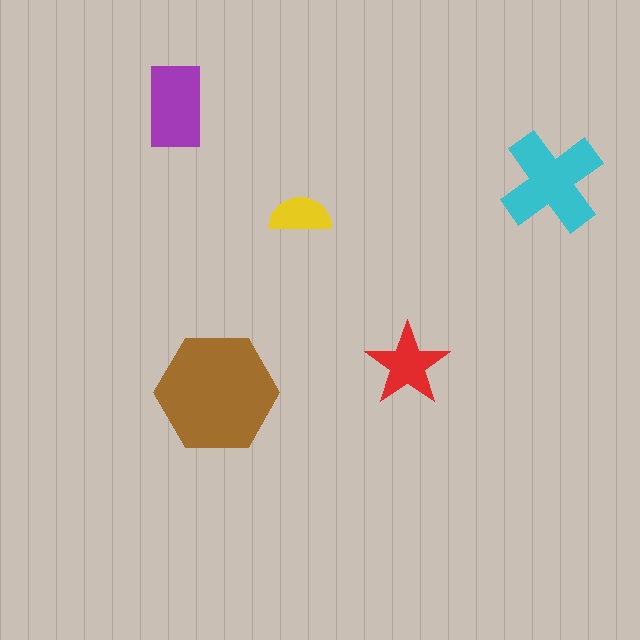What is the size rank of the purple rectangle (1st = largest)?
3rd.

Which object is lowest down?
The brown hexagon is bottommost.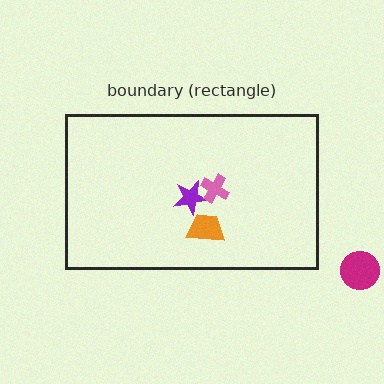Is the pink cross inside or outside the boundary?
Inside.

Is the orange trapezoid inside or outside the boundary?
Inside.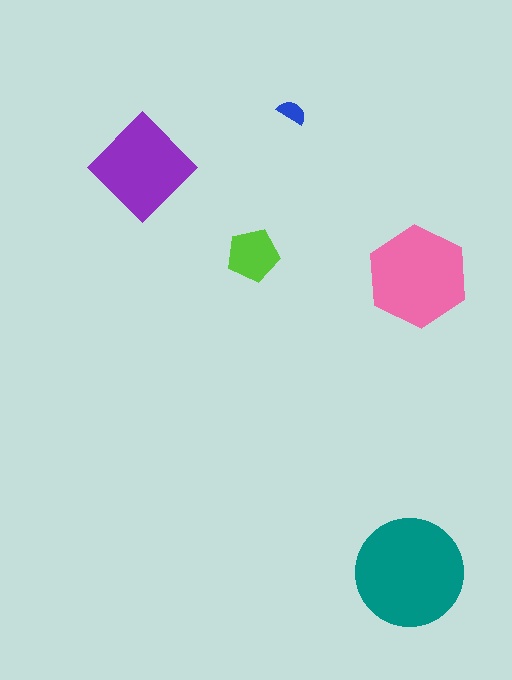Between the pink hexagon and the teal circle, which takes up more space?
The teal circle.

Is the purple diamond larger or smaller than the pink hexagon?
Smaller.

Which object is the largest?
The teal circle.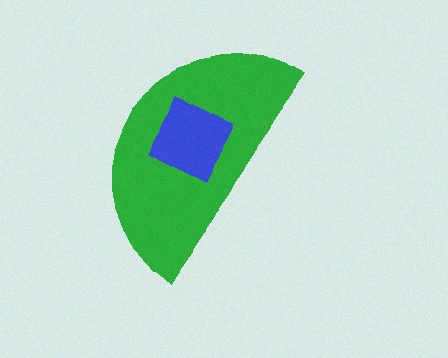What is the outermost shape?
The green semicircle.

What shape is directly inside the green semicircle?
The blue square.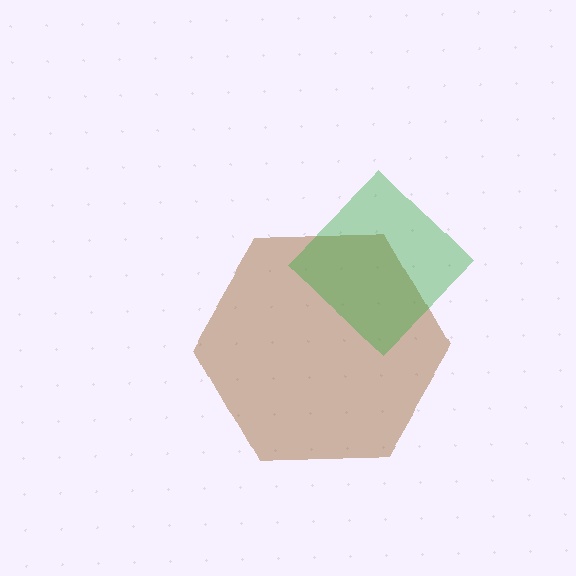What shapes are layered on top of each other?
The layered shapes are: a brown hexagon, a green diamond.